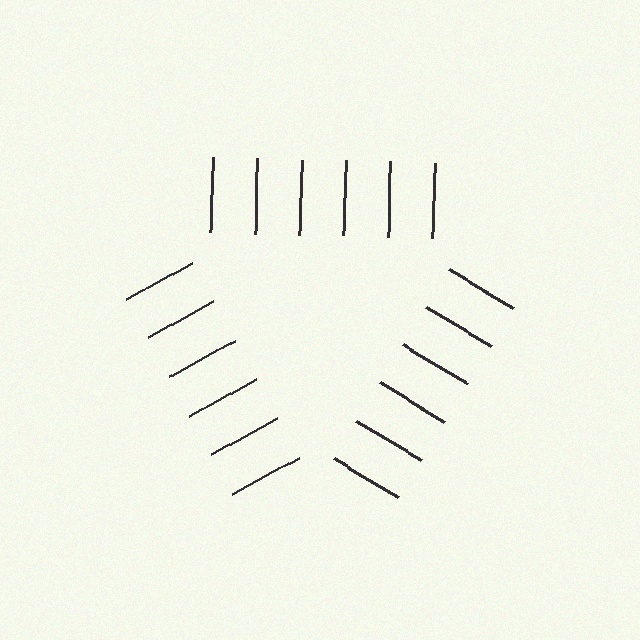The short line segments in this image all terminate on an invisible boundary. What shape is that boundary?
An illusory triangle — the line segments terminate on its edges but no continuous stroke is drawn.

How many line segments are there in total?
18 — 6 along each of the 3 edges.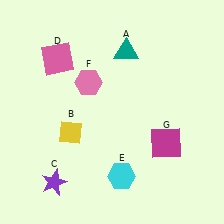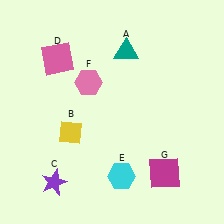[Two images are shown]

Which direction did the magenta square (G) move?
The magenta square (G) moved down.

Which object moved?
The magenta square (G) moved down.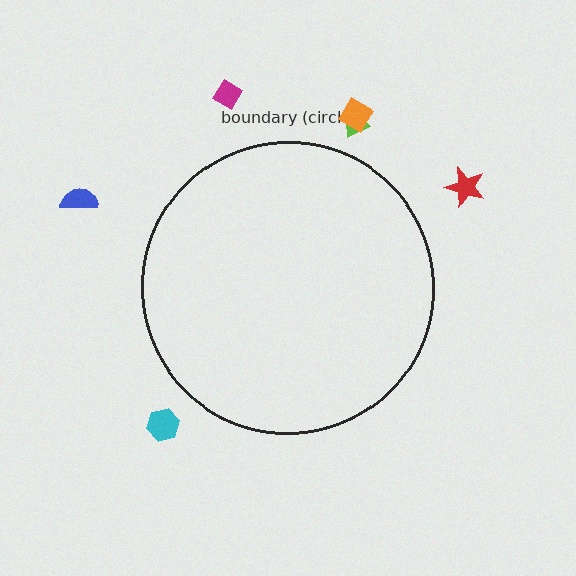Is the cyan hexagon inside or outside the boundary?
Outside.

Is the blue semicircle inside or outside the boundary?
Outside.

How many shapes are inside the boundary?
0 inside, 6 outside.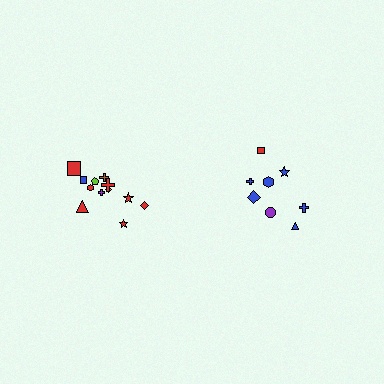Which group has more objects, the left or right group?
The left group.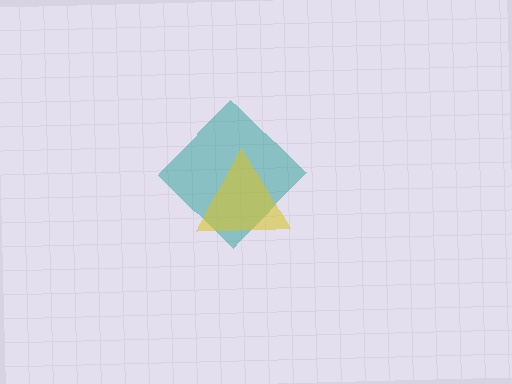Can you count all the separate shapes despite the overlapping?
Yes, there are 2 separate shapes.